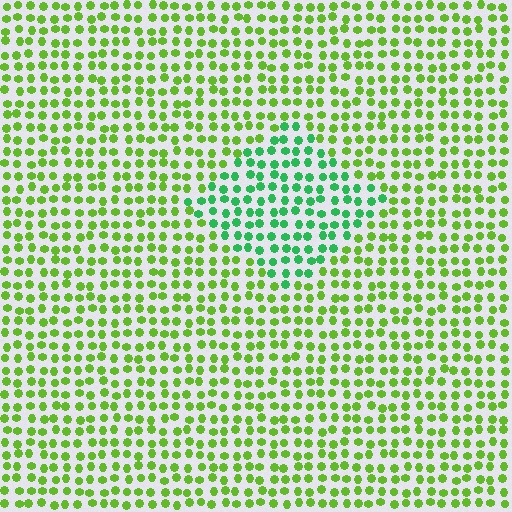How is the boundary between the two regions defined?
The boundary is defined purely by a slight shift in hue (about 41 degrees). Spacing, size, and orientation are identical on both sides.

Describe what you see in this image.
The image is filled with small lime elements in a uniform arrangement. A diamond-shaped region is visible where the elements are tinted to a slightly different hue, forming a subtle color boundary.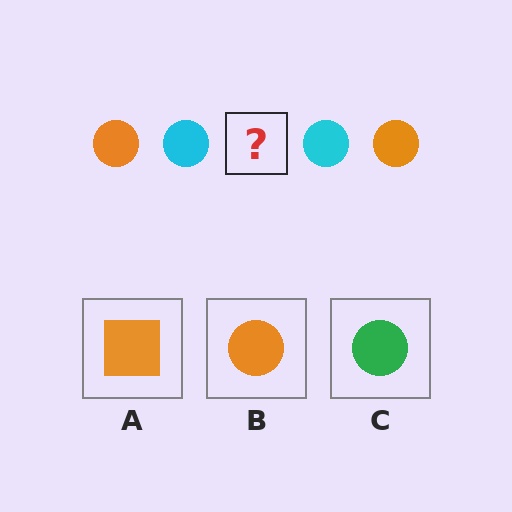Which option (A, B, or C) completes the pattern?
B.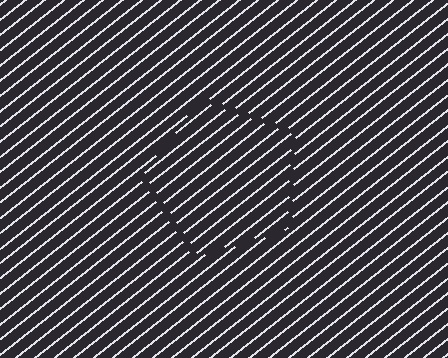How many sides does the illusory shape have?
5 sides — the line-ends trace a pentagon.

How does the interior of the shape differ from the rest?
The interior of the shape contains the same grating, shifted by half a period — the contour is defined by the phase discontinuity where line-ends from the inner and outer gratings abut.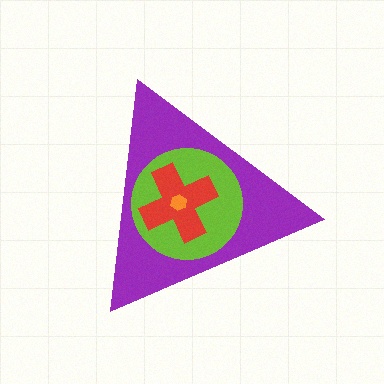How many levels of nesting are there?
4.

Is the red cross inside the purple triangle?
Yes.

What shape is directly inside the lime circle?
The red cross.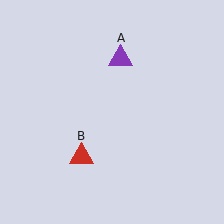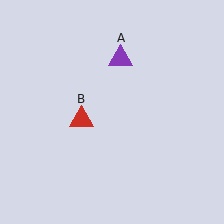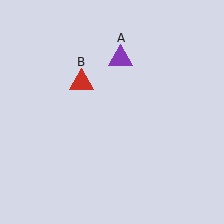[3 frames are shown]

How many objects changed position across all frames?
1 object changed position: red triangle (object B).